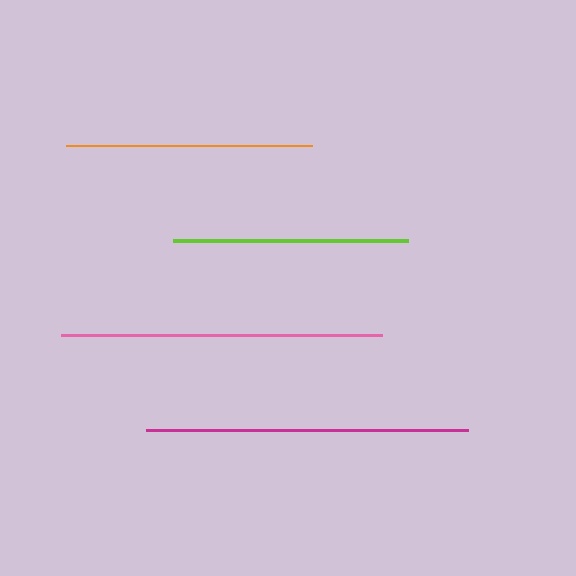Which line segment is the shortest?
The lime line is the shortest at approximately 235 pixels.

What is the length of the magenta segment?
The magenta segment is approximately 322 pixels long.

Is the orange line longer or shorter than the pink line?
The pink line is longer than the orange line.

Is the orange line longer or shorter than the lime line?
The orange line is longer than the lime line.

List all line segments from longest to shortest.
From longest to shortest: magenta, pink, orange, lime.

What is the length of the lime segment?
The lime segment is approximately 235 pixels long.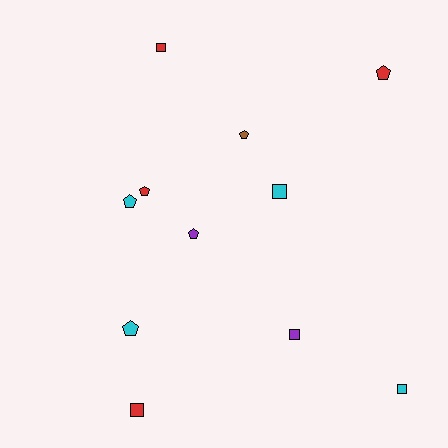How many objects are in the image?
There are 11 objects.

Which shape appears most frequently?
Pentagon, with 6 objects.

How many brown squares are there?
There are no brown squares.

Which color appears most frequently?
Red, with 4 objects.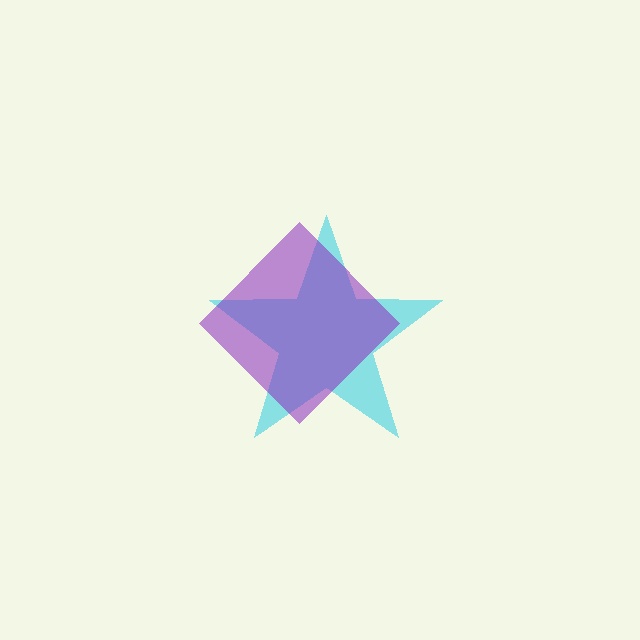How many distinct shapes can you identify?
There are 2 distinct shapes: a cyan star, a purple diamond.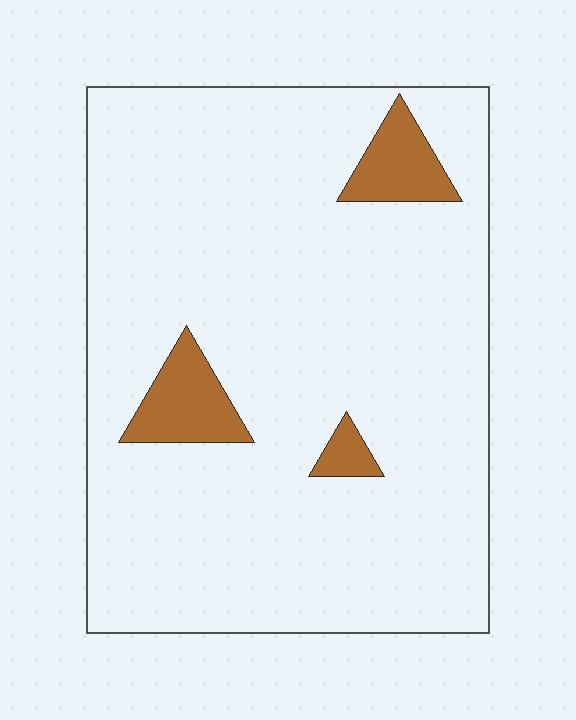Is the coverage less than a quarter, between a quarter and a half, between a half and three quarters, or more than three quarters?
Less than a quarter.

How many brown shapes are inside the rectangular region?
3.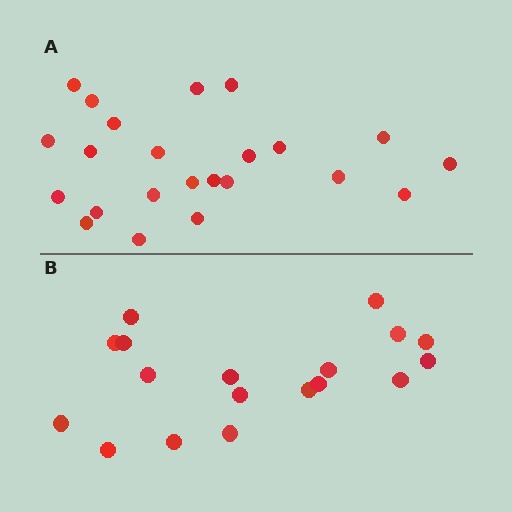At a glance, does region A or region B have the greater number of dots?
Region A (the top region) has more dots.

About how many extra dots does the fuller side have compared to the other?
Region A has about 5 more dots than region B.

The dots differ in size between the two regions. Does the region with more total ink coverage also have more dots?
No. Region B has more total ink coverage because its dots are larger, but region A actually contains more individual dots. Total area can be misleading — the number of items is what matters here.